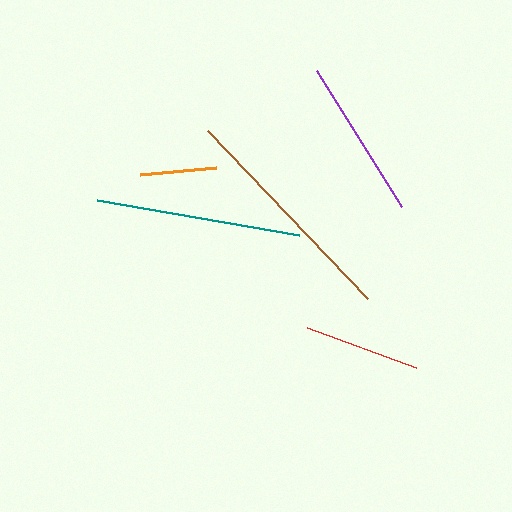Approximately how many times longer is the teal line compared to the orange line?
The teal line is approximately 2.7 times the length of the orange line.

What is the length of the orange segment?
The orange segment is approximately 76 pixels long.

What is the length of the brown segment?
The brown segment is approximately 232 pixels long.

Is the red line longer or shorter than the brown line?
The brown line is longer than the red line.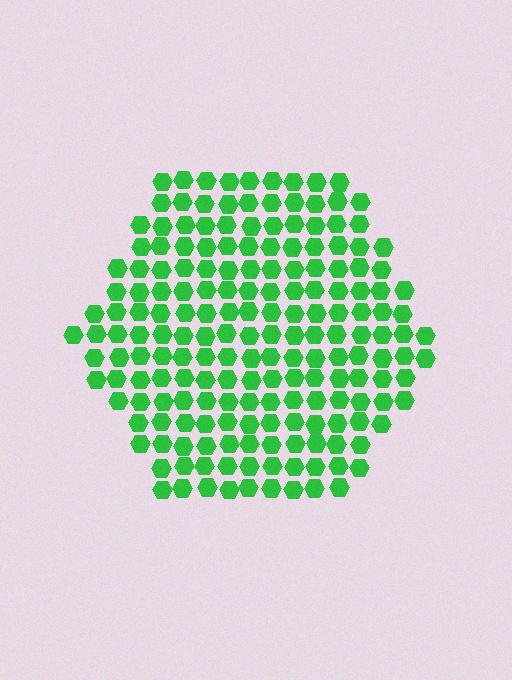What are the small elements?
The small elements are hexagons.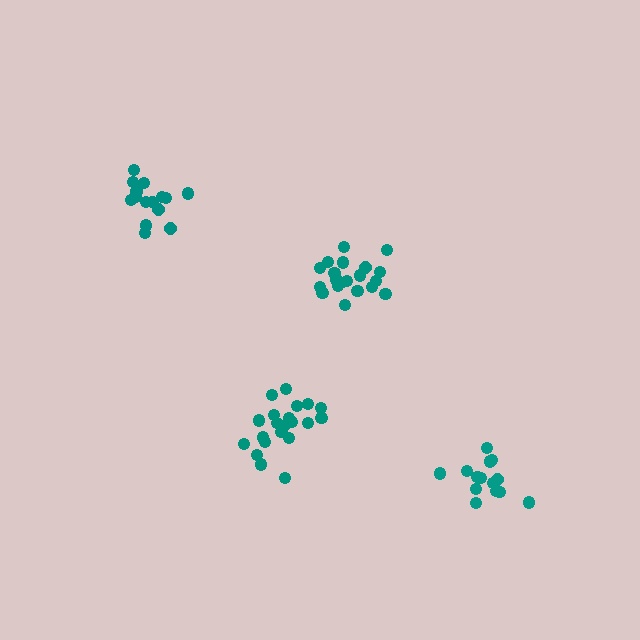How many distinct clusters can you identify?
There are 4 distinct clusters.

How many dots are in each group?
Group 1: 15 dots, Group 2: 21 dots, Group 3: 20 dots, Group 4: 15 dots (71 total).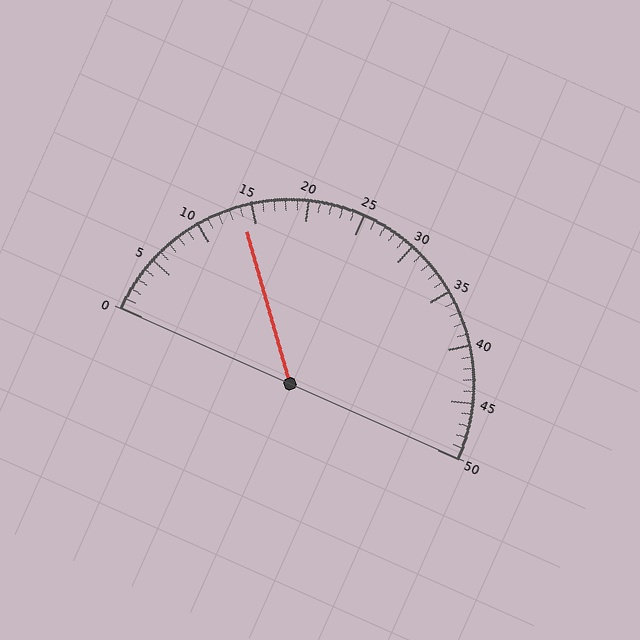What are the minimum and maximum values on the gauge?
The gauge ranges from 0 to 50.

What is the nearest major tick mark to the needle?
The nearest major tick mark is 15.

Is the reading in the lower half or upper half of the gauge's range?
The reading is in the lower half of the range (0 to 50).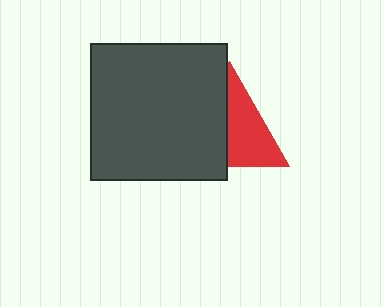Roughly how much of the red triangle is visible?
About half of it is visible (roughly 53%).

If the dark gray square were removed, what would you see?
You would see the complete red triangle.